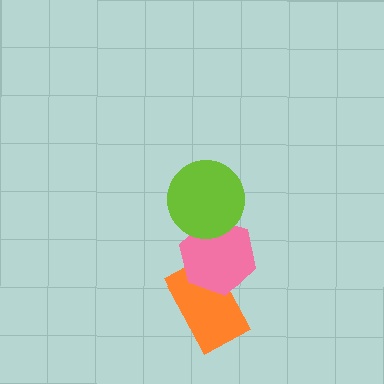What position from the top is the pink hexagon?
The pink hexagon is 2nd from the top.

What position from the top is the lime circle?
The lime circle is 1st from the top.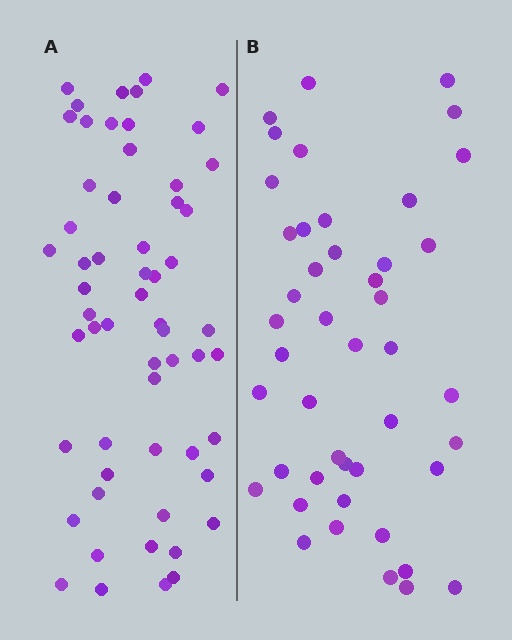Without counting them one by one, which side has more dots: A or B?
Region A (the left region) has more dots.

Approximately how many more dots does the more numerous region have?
Region A has approximately 15 more dots than region B.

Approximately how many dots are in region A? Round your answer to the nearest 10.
About 60 dots. (The exact count is 58, which rounds to 60.)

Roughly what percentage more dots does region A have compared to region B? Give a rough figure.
About 30% more.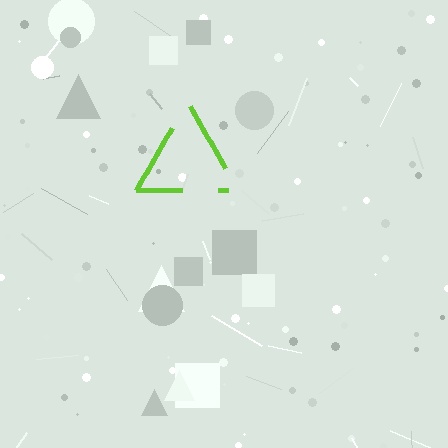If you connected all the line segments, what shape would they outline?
They would outline a triangle.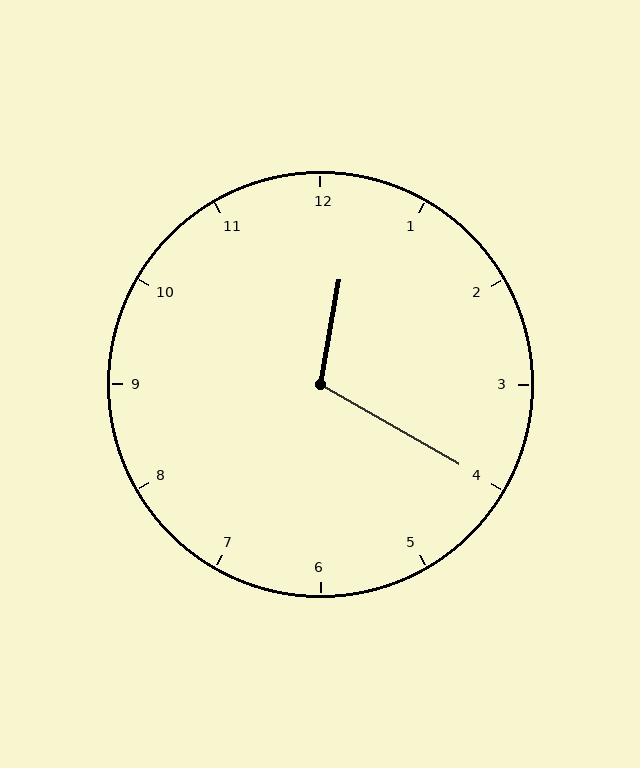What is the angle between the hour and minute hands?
Approximately 110 degrees.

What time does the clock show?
12:20.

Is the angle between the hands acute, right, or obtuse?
It is obtuse.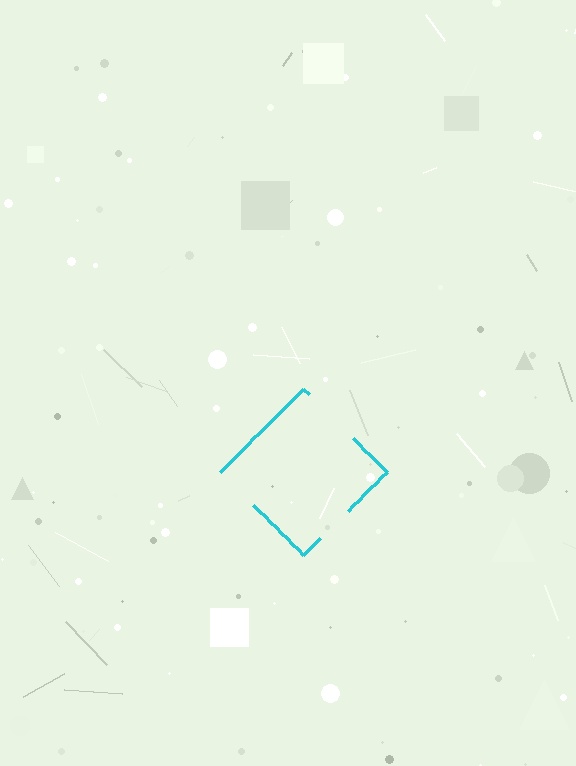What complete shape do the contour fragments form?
The contour fragments form a diamond.